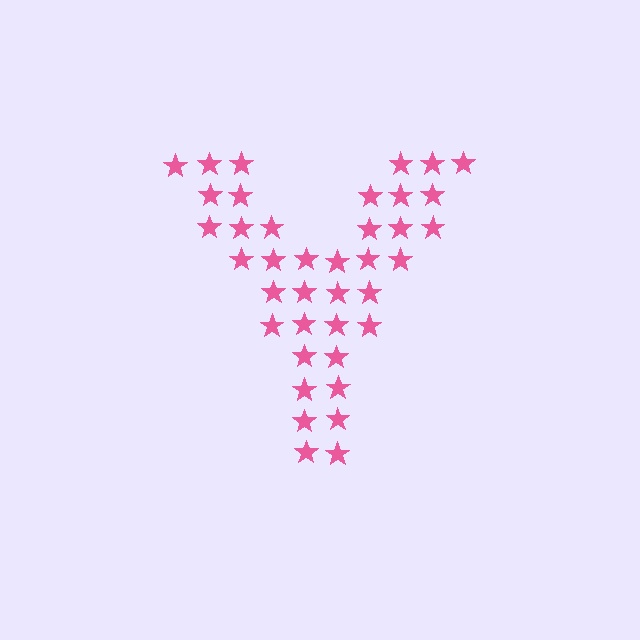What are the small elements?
The small elements are stars.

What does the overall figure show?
The overall figure shows the letter Y.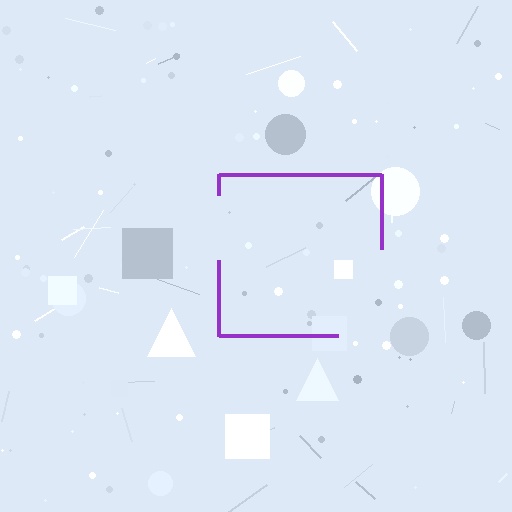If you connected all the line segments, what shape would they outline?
They would outline a square.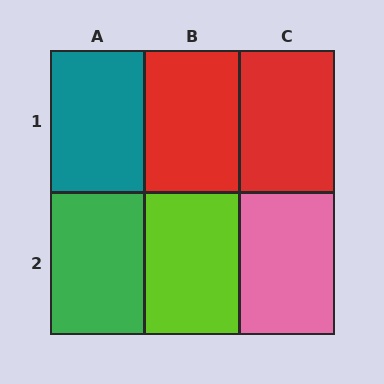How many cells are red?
2 cells are red.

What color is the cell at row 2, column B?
Lime.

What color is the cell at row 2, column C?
Pink.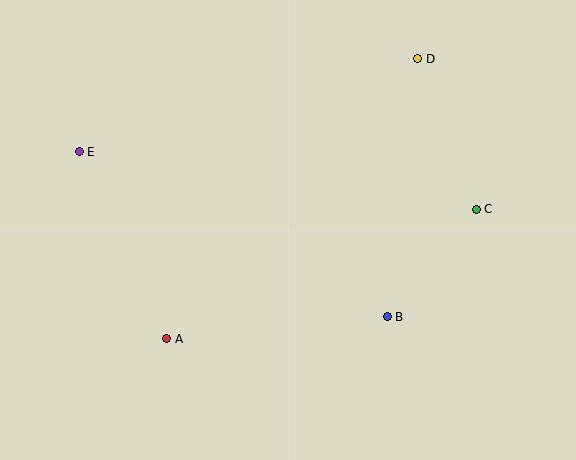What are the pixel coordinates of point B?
Point B is at (387, 317).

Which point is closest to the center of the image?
Point B at (387, 317) is closest to the center.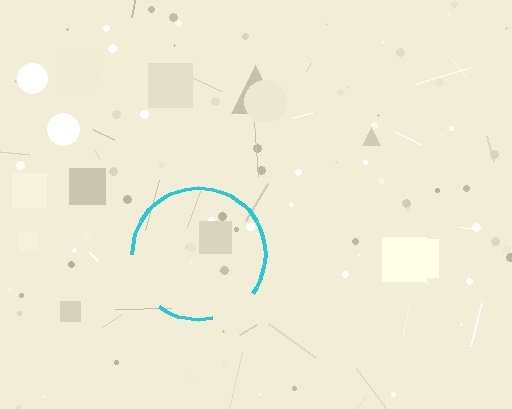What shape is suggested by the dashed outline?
The dashed outline suggests a circle.